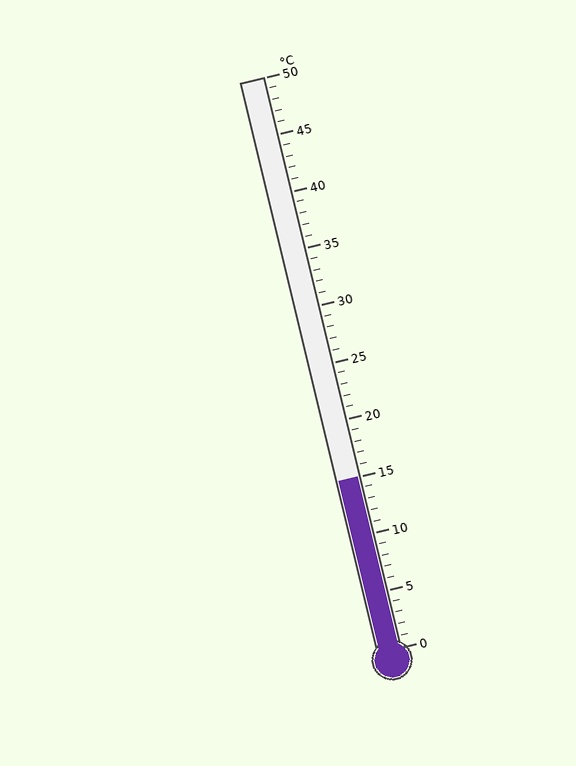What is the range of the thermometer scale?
The thermometer scale ranges from 0°C to 50°C.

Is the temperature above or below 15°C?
The temperature is at 15°C.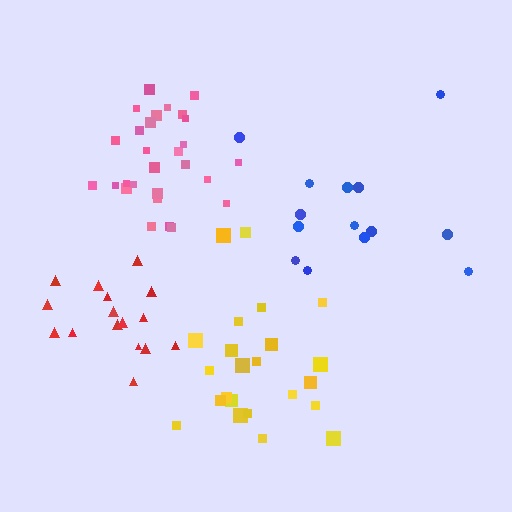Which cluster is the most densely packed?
Pink.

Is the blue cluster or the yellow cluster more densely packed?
Yellow.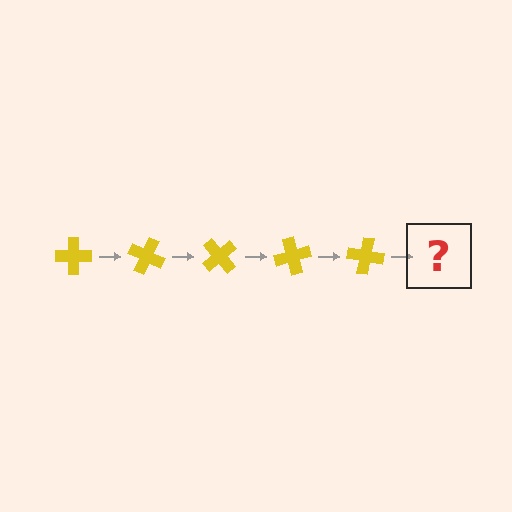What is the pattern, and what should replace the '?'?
The pattern is that the cross rotates 25 degrees each step. The '?' should be a yellow cross rotated 125 degrees.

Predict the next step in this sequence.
The next step is a yellow cross rotated 125 degrees.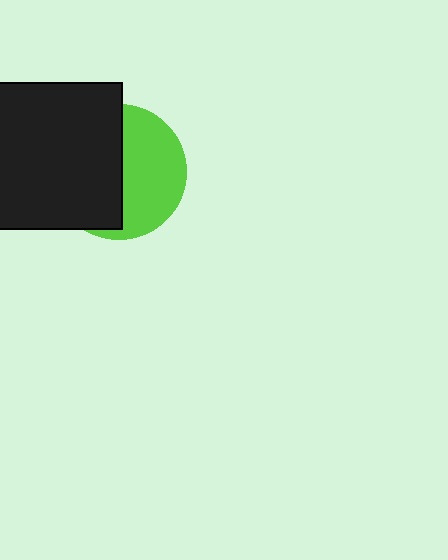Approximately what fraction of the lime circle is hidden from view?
Roughly 52% of the lime circle is hidden behind the black square.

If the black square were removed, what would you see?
You would see the complete lime circle.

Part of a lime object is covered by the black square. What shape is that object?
It is a circle.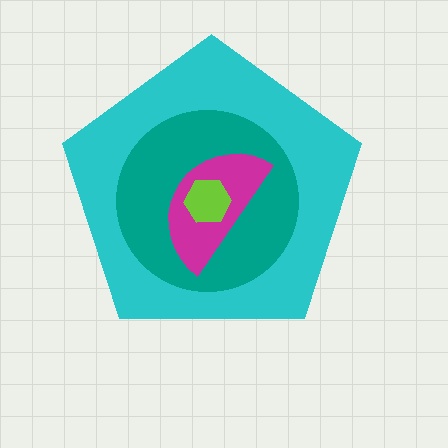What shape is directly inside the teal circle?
The magenta semicircle.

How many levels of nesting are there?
4.